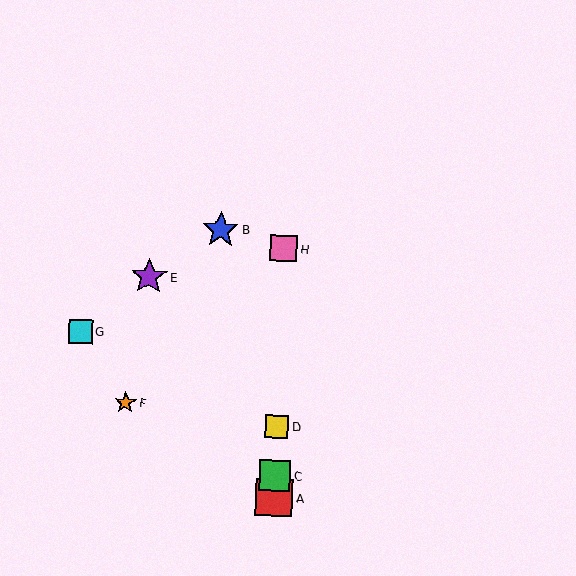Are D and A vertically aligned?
Yes, both are at x≈277.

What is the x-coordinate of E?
Object E is at x≈149.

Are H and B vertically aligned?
No, H is at x≈284 and B is at x≈221.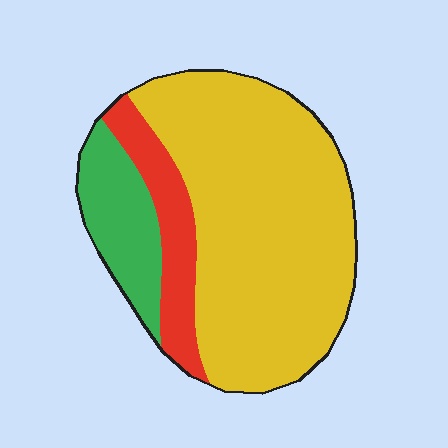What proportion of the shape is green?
Green covers around 15% of the shape.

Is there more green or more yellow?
Yellow.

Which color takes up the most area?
Yellow, at roughly 70%.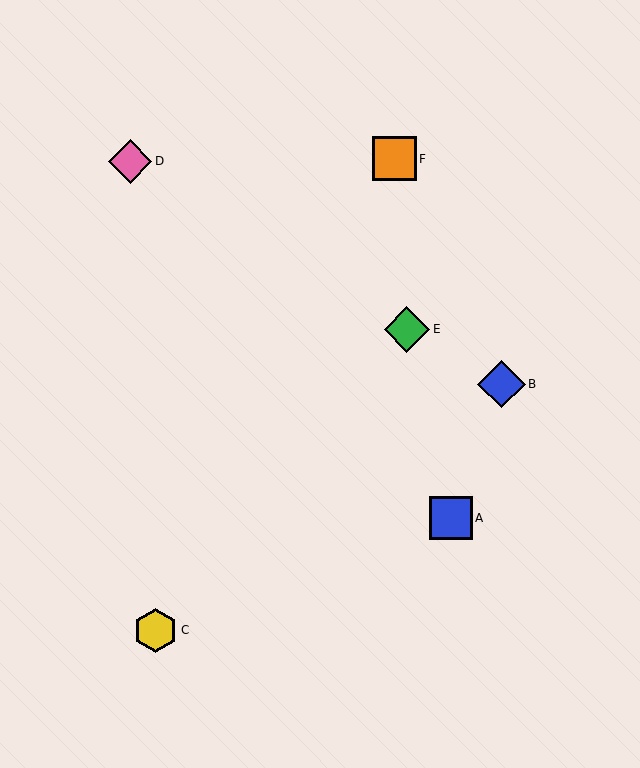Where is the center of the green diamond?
The center of the green diamond is at (407, 329).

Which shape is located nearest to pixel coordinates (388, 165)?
The orange square (labeled F) at (395, 159) is nearest to that location.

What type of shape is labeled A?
Shape A is a blue square.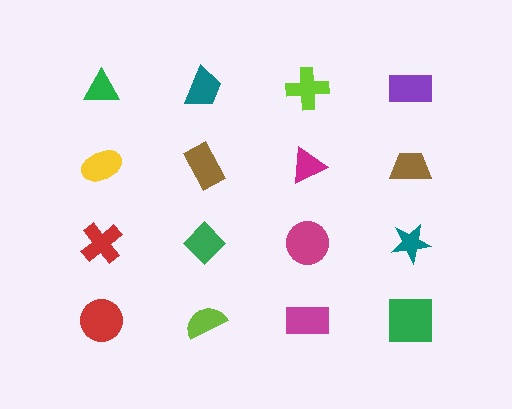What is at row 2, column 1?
A yellow ellipse.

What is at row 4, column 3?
A magenta rectangle.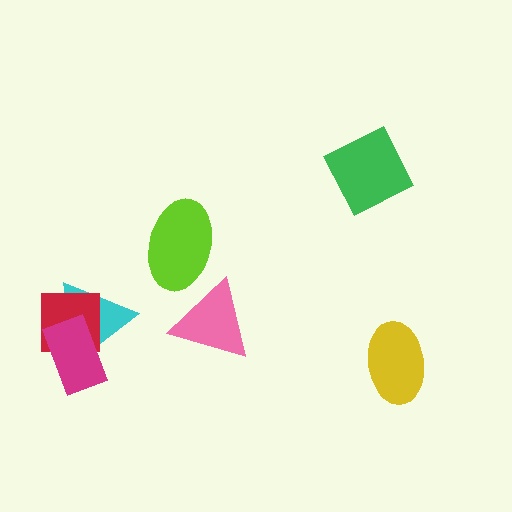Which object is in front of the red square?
The magenta rectangle is in front of the red square.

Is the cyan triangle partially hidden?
Yes, it is partially covered by another shape.